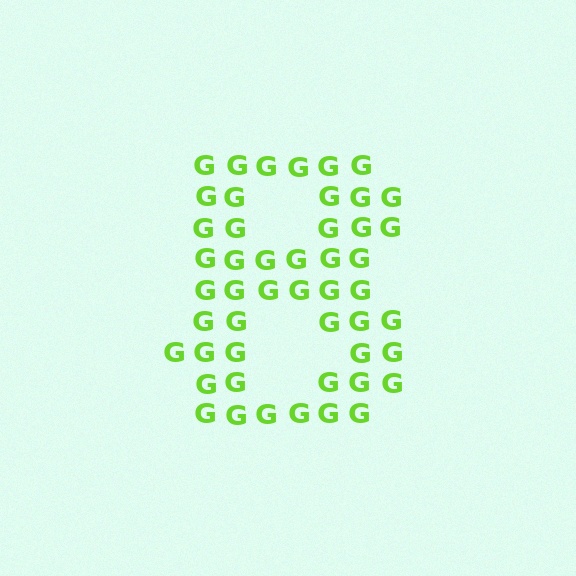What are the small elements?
The small elements are letter G's.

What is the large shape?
The large shape is the digit 8.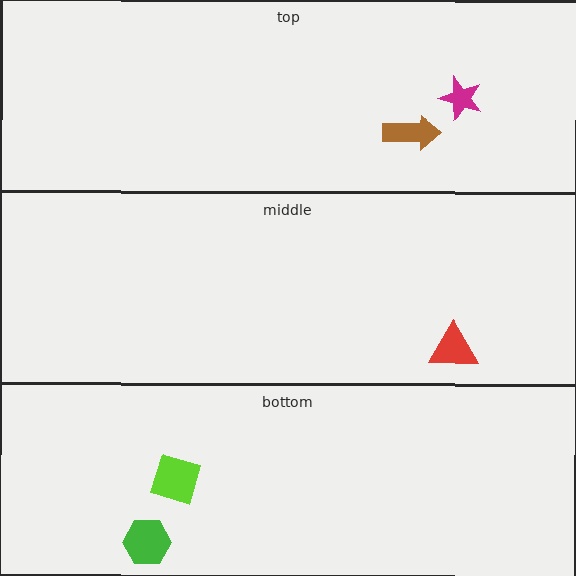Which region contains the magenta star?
The top region.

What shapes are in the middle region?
The red triangle.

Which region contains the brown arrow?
The top region.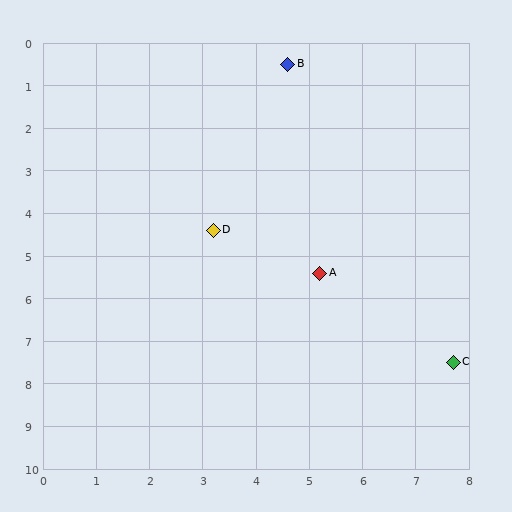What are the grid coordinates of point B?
Point B is at approximately (4.6, 0.5).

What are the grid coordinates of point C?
Point C is at approximately (7.7, 7.5).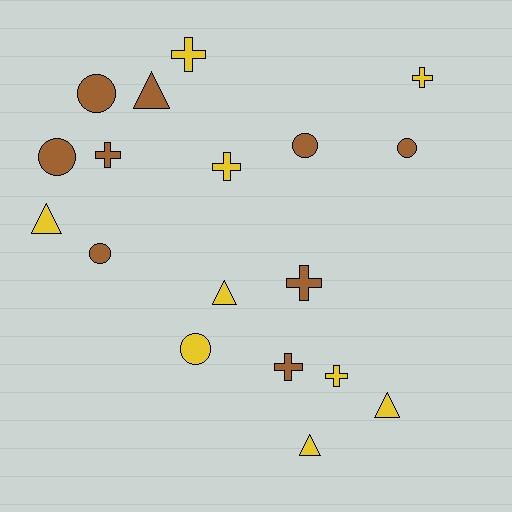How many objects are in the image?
There are 18 objects.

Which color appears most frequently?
Yellow, with 9 objects.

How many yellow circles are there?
There is 1 yellow circle.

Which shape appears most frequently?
Cross, with 7 objects.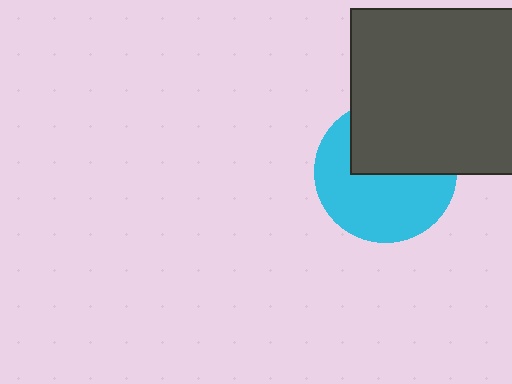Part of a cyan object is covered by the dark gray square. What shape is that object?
It is a circle.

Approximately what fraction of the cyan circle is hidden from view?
Roughly 43% of the cyan circle is hidden behind the dark gray square.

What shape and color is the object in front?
The object in front is a dark gray square.